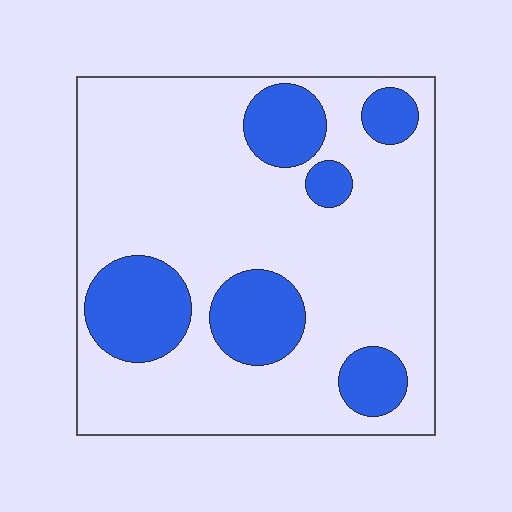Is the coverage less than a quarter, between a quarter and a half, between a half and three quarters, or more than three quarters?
Less than a quarter.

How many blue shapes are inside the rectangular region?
6.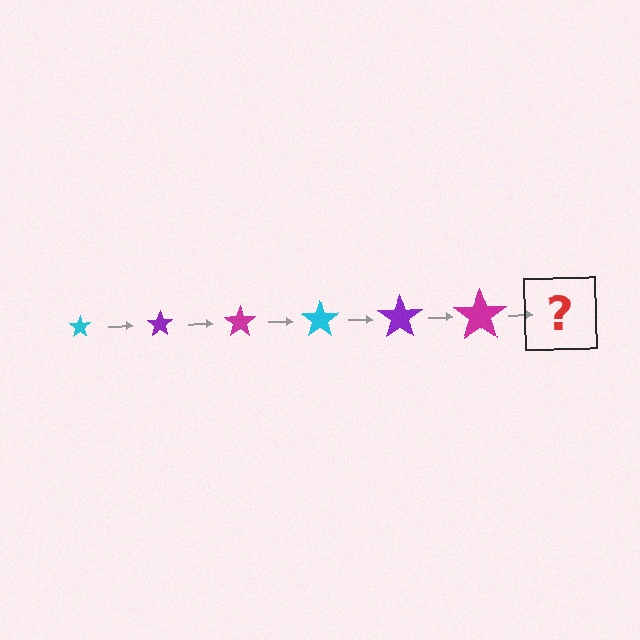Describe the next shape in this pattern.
It should be a cyan star, larger than the previous one.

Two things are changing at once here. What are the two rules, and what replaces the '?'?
The two rules are that the star grows larger each step and the color cycles through cyan, purple, and magenta. The '?' should be a cyan star, larger than the previous one.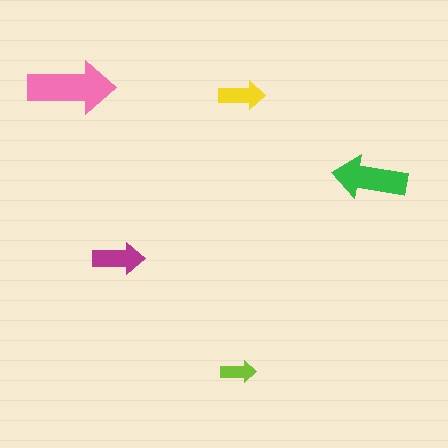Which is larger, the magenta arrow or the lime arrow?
The magenta one.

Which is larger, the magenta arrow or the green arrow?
The green one.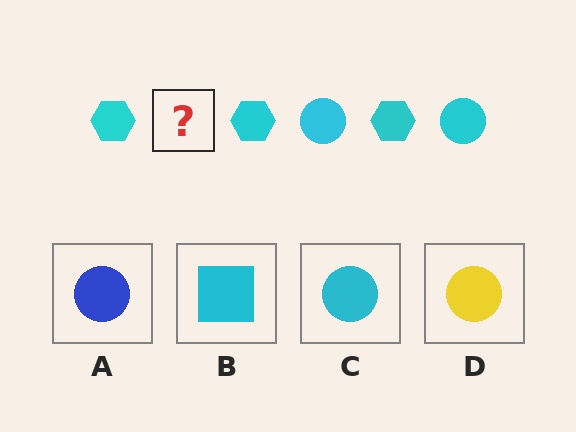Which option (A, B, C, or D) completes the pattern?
C.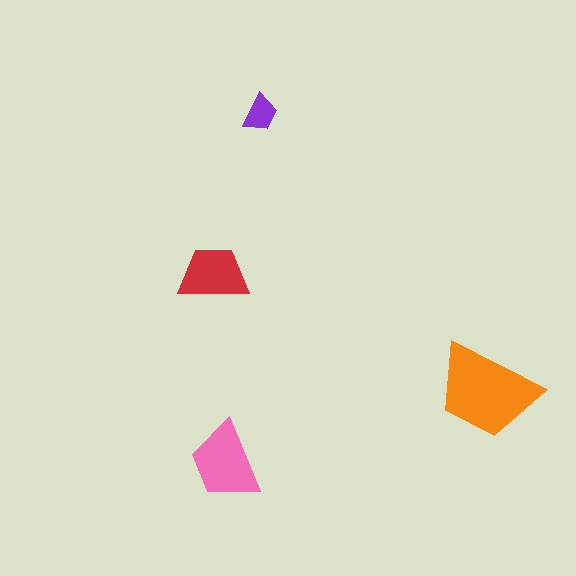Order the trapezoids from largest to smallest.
the orange one, the pink one, the red one, the purple one.